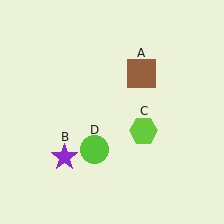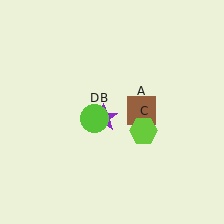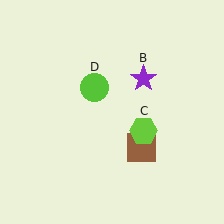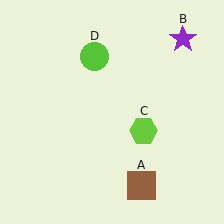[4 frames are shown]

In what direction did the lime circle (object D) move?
The lime circle (object D) moved up.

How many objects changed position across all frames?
3 objects changed position: brown square (object A), purple star (object B), lime circle (object D).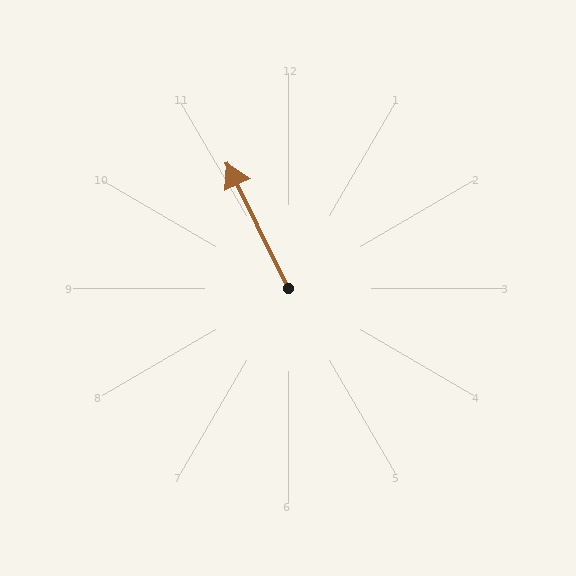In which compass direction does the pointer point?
Northwest.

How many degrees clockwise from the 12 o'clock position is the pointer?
Approximately 334 degrees.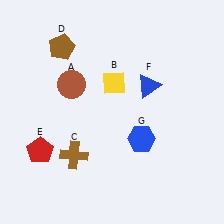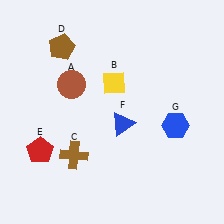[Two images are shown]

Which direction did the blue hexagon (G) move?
The blue hexagon (G) moved right.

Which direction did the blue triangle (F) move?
The blue triangle (F) moved down.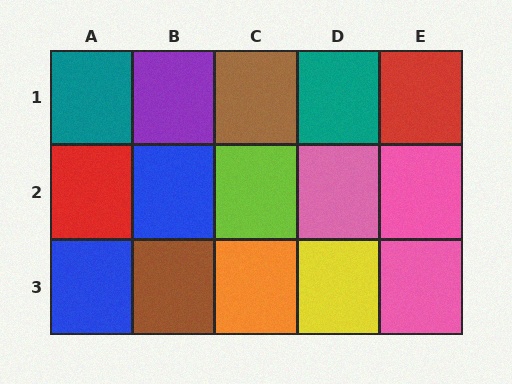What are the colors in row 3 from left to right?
Blue, brown, orange, yellow, pink.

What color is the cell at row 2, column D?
Pink.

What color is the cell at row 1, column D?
Teal.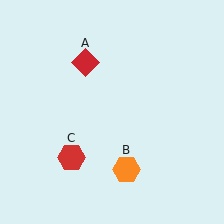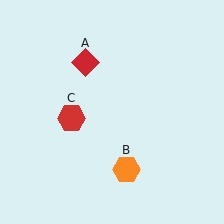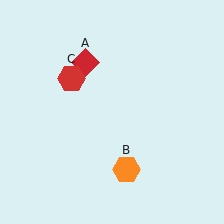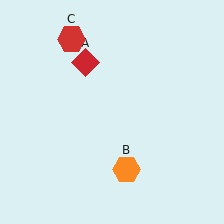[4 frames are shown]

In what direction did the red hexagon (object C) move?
The red hexagon (object C) moved up.